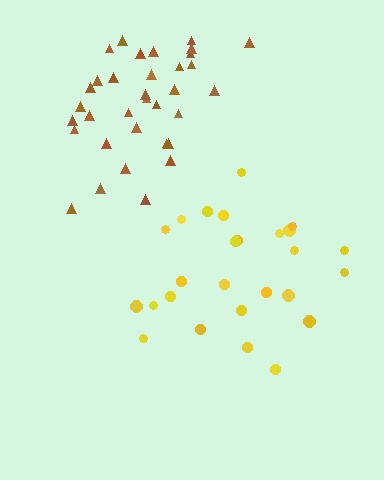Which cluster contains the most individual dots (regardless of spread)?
Brown (34).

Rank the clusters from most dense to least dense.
brown, yellow.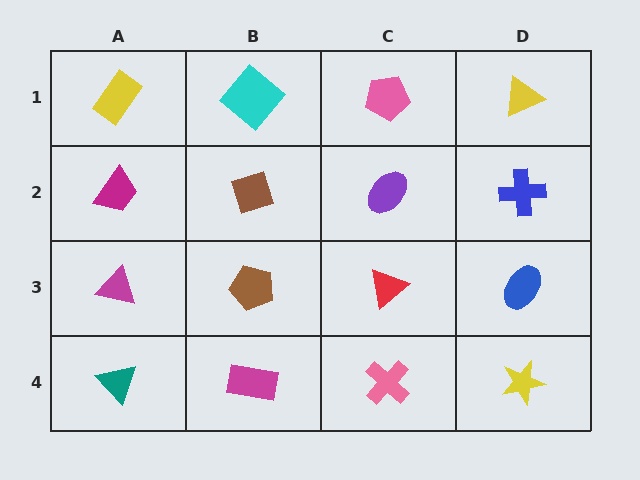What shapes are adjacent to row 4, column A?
A magenta triangle (row 3, column A), a magenta rectangle (row 4, column B).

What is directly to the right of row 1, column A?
A cyan diamond.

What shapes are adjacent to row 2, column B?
A cyan diamond (row 1, column B), a brown pentagon (row 3, column B), a magenta trapezoid (row 2, column A), a purple ellipse (row 2, column C).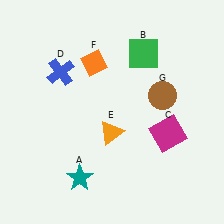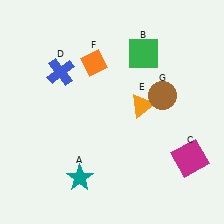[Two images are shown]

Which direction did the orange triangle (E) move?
The orange triangle (E) moved right.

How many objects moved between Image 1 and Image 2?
2 objects moved between the two images.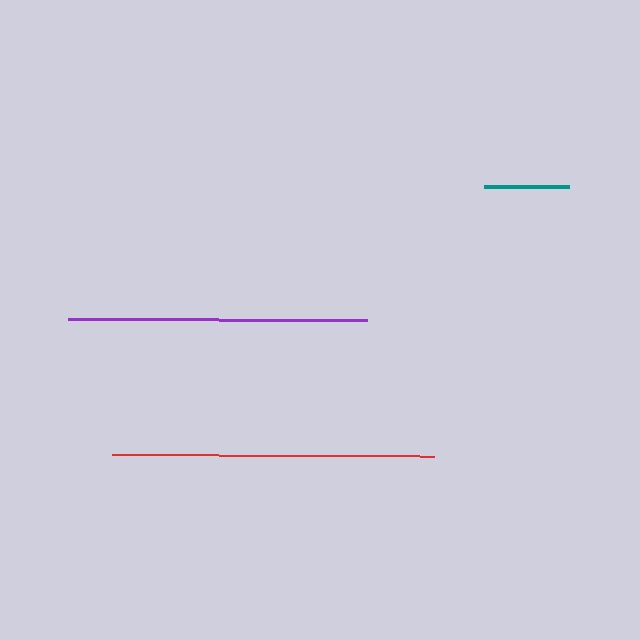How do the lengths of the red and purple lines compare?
The red and purple lines are approximately the same length.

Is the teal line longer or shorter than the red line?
The red line is longer than the teal line.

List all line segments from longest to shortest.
From longest to shortest: red, purple, teal.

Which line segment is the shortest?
The teal line is the shortest at approximately 85 pixels.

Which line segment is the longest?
The red line is the longest at approximately 322 pixels.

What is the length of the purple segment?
The purple segment is approximately 299 pixels long.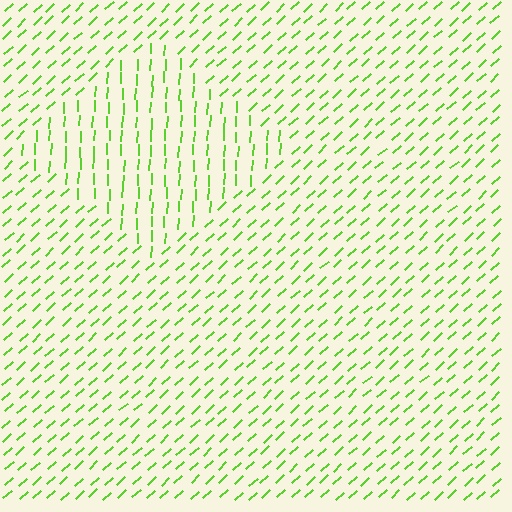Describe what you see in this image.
The image is filled with small lime line segments. A diamond region in the image has lines oriented differently from the surrounding lines, creating a visible texture boundary.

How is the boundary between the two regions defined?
The boundary is defined purely by a change in line orientation (approximately 45 degrees difference). All lines are the same color and thickness.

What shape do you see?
I see a diamond.